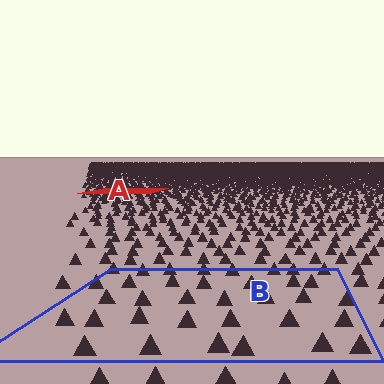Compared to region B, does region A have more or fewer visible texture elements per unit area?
Region A has more texture elements per unit area — they are packed more densely because it is farther away.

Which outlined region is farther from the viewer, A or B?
Region A is farther from the viewer — the texture elements inside it appear smaller and more densely packed.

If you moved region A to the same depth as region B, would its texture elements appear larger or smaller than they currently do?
They would appear larger. At a closer depth, the same texture elements are projected at a bigger on-screen size.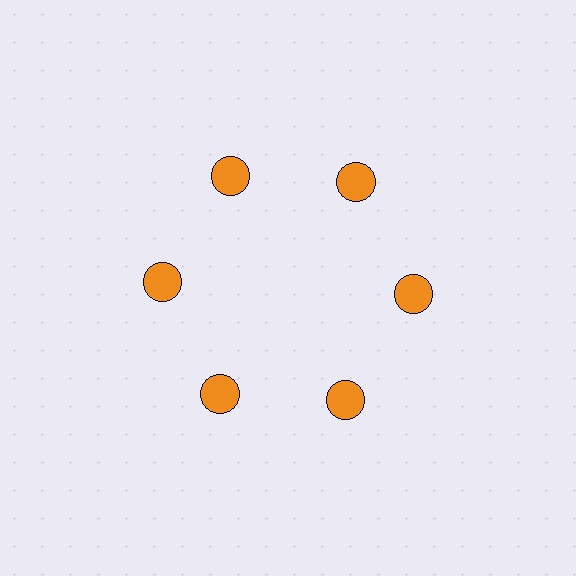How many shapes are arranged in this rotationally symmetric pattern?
There are 6 shapes, arranged in 6 groups of 1.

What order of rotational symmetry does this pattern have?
This pattern has 6-fold rotational symmetry.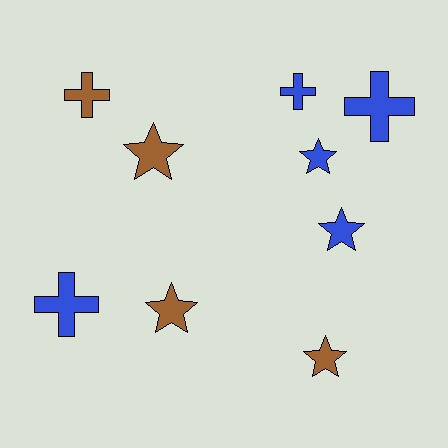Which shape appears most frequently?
Star, with 5 objects.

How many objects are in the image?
There are 9 objects.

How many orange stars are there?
There are no orange stars.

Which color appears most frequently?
Blue, with 5 objects.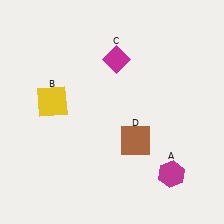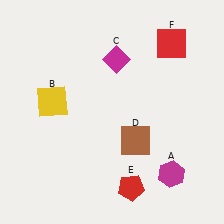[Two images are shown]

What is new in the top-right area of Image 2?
A red square (F) was added in the top-right area of Image 2.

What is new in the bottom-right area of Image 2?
A red pentagon (E) was added in the bottom-right area of Image 2.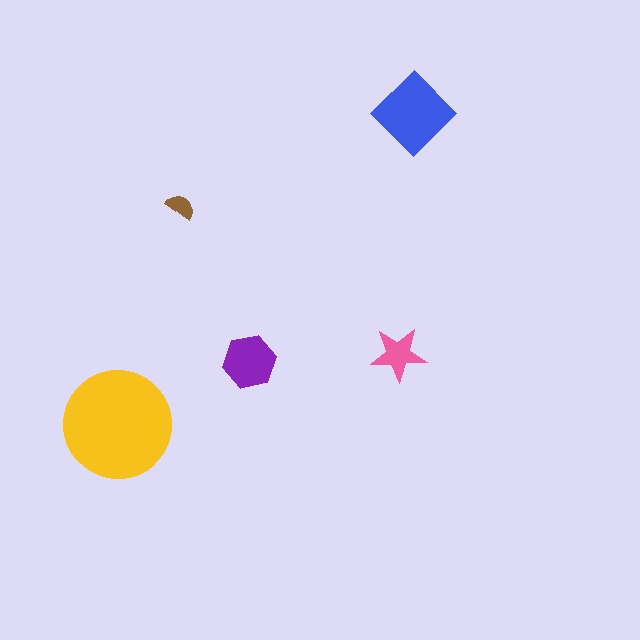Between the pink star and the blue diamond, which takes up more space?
The blue diamond.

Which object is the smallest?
The brown semicircle.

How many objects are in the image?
There are 5 objects in the image.